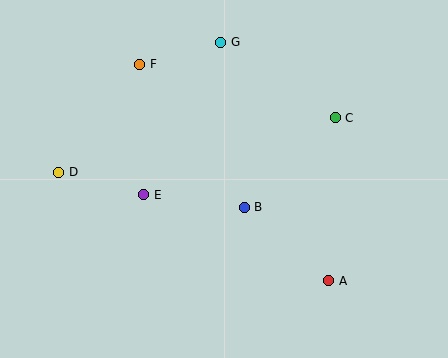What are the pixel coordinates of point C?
Point C is at (335, 118).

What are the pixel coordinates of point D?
Point D is at (59, 172).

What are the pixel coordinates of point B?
Point B is at (244, 207).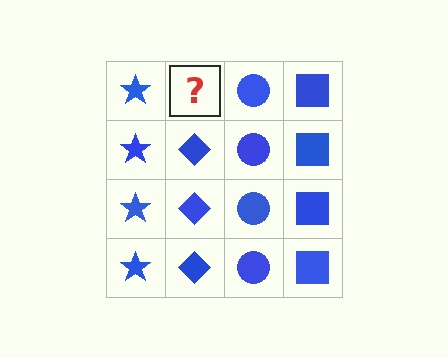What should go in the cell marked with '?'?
The missing cell should contain a blue diamond.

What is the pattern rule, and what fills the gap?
The rule is that each column has a consistent shape. The gap should be filled with a blue diamond.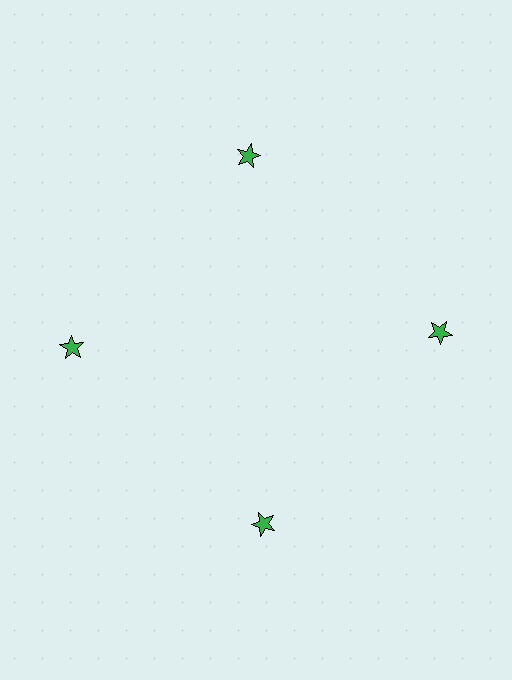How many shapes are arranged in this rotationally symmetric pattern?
There are 4 shapes, arranged in 4 groups of 1.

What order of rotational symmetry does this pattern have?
This pattern has 4-fold rotational symmetry.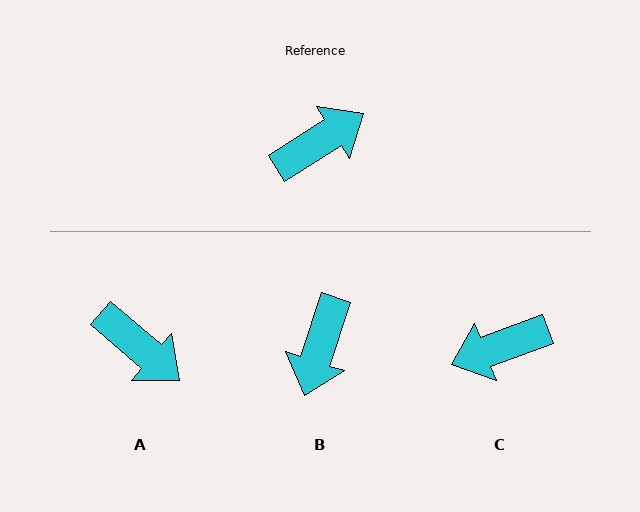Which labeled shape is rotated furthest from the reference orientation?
C, about 168 degrees away.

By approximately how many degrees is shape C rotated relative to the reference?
Approximately 168 degrees counter-clockwise.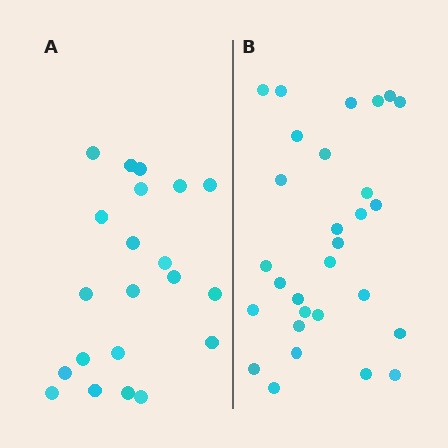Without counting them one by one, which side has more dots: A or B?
Region B (the right region) has more dots.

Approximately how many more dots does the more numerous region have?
Region B has roughly 8 or so more dots than region A.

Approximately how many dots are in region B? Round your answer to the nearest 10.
About 30 dots. (The exact count is 29, which rounds to 30.)